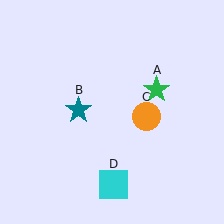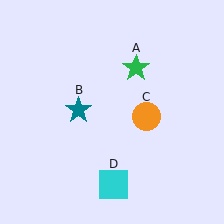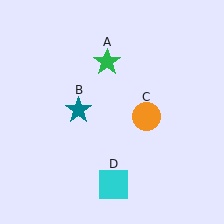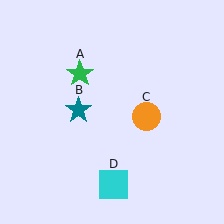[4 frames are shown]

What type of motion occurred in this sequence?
The green star (object A) rotated counterclockwise around the center of the scene.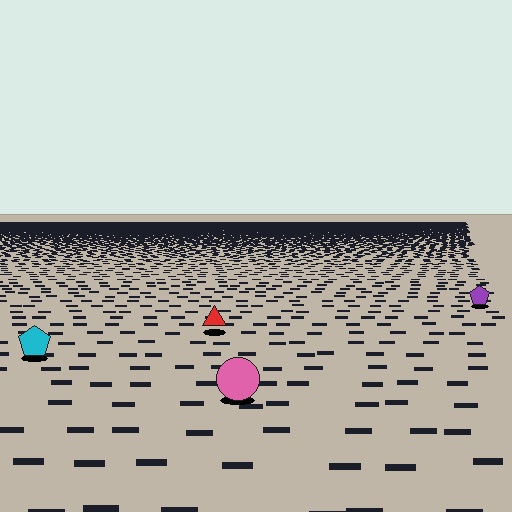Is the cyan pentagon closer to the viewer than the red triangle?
Yes. The cyan pentagon is closer — you can tell from the texture gradient: the ground texture is coarser near it.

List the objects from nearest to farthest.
From nearest to farthest: the pink circle, the cyan pentagon, the red triangle, the purple pentagon.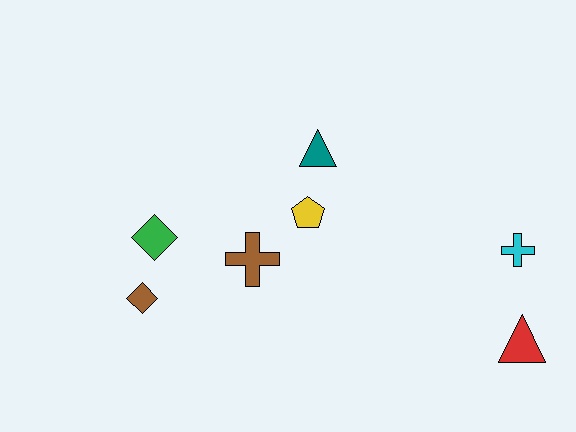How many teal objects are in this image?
There is 1 teal object.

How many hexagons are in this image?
There are no hexagons.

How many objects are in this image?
There are 7 objects.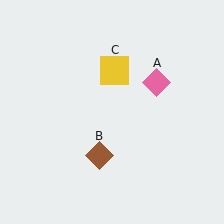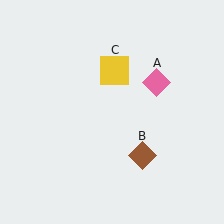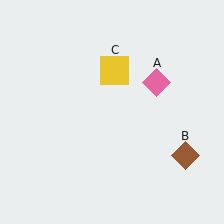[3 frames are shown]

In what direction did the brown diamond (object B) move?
The brown diamond (object B) moved right.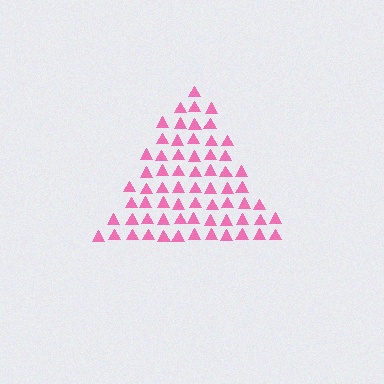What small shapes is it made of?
It is made of small triangles.